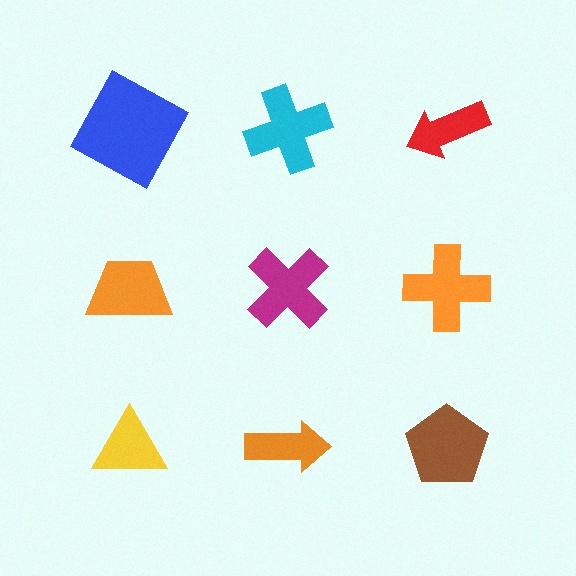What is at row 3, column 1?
A yellow triangle.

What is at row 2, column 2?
A magenta cross.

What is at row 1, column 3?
A red arrow.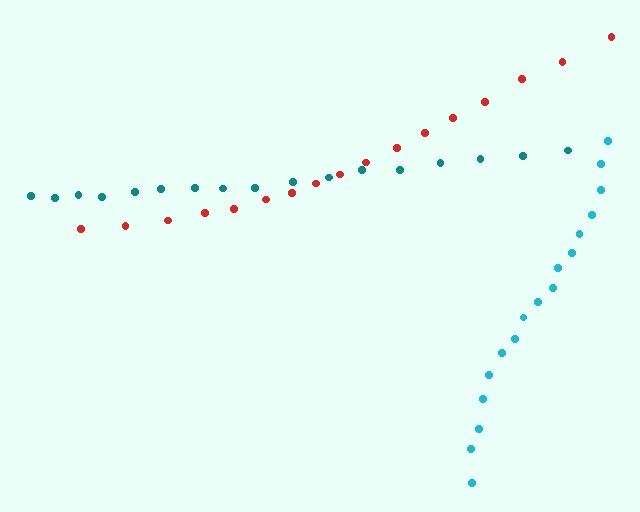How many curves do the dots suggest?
There are 3 distinct paths.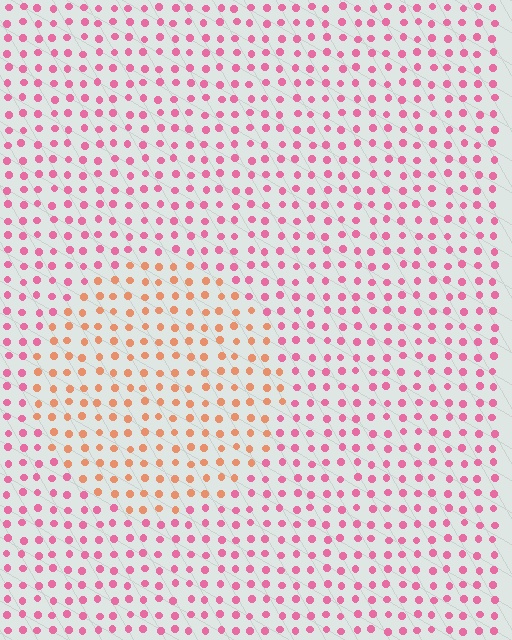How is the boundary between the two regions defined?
The boundary is defined purely by a slight shift in hue (about 45 degrees). Spacing, size, and orientation are identical on both sides.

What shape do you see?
I see a circle.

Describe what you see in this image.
The image is filled with small pink elements in a uniform arrangement. A circle-shaped region is visible where the elements are tinted to a slightly different hue, forming a subtle color boundary.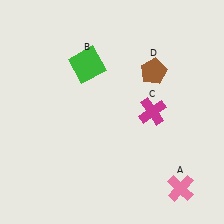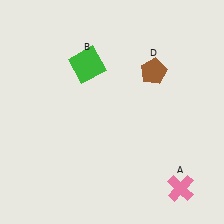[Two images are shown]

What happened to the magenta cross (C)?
The magenta cross (C) was removed in Image 2. It was in the top-right area of Image 1.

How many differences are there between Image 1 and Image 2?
There is 1 difference between the two images.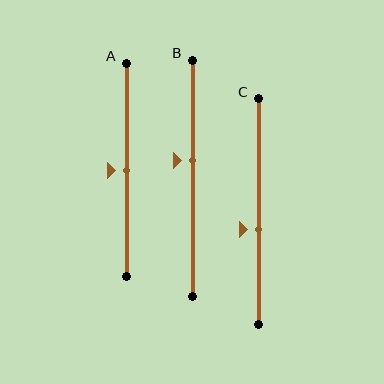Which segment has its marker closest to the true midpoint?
Segment A has its marker closest to the true midpoint.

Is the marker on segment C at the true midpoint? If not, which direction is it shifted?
No, the marker on segment C is shifted downward by about 8% of the segment length.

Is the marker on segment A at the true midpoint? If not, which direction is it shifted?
Yes, the marker on segment A is at the true midpoint.